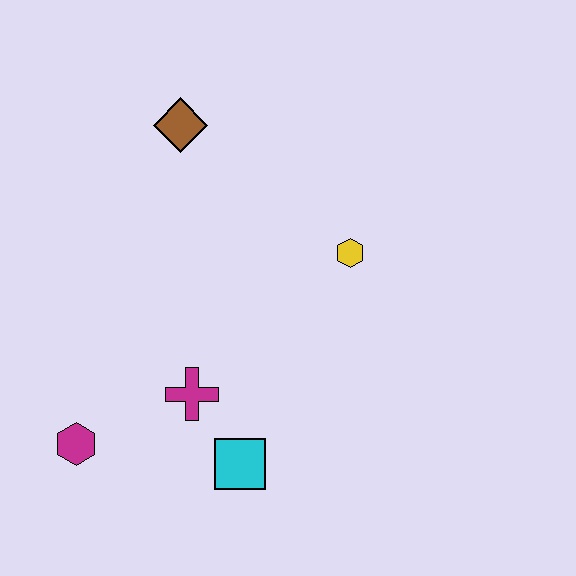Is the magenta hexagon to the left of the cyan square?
Yes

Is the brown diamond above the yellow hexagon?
Yes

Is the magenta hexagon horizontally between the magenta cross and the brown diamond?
No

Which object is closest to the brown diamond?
The yellow hexagon is closest to the brown diamond.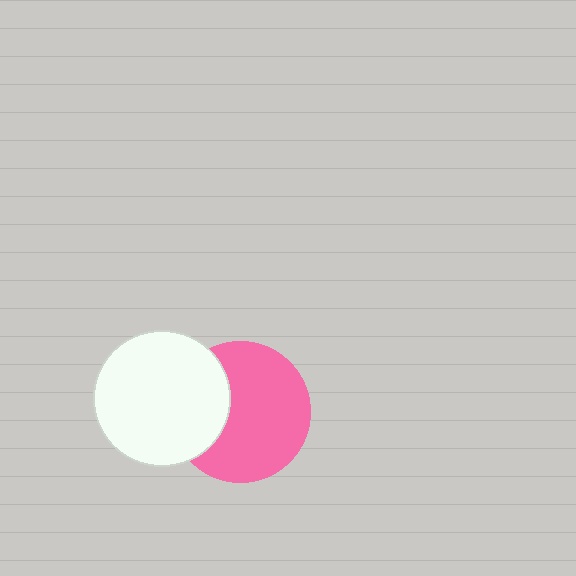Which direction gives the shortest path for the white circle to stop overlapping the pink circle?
Moving left gives the shortest separation.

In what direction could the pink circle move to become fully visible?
The pink circle could move right. That would shift it out from behind the white circle entirely.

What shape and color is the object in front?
The object in front is a white circle.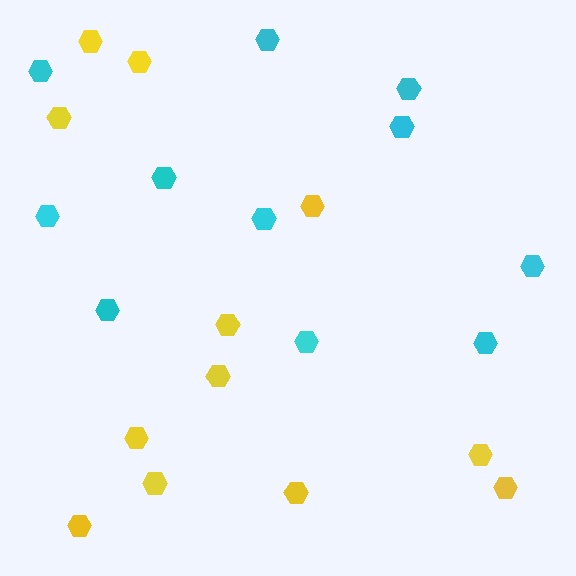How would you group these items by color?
There are 2 groups: one group of yellow hexagons (12) and one group of cyan hexagons (11).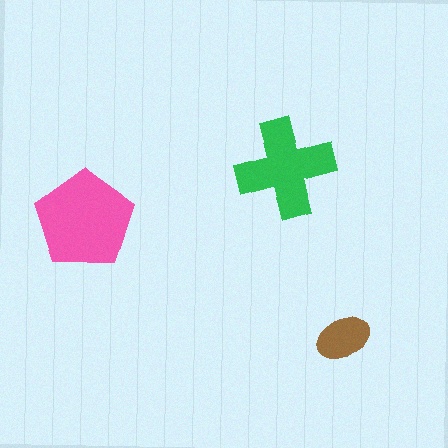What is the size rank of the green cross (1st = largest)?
2nd.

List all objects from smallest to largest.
The brown ellipse, the green cross, the pink pentagon.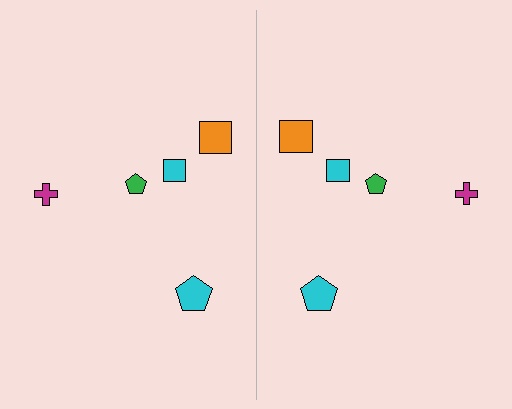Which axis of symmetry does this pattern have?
The pattern has a vertical axis of symmetry running through the center of the image.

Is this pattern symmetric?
Yes, this pattern has bilateral (reflection) symmetry.